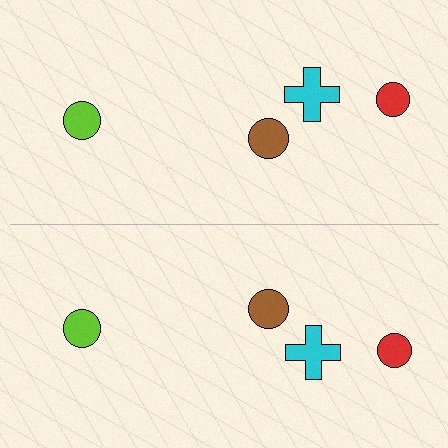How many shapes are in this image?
There are 8 shapes in this image.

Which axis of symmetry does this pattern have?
The pattern has a horizontal axis of symmetry running through the center of the image.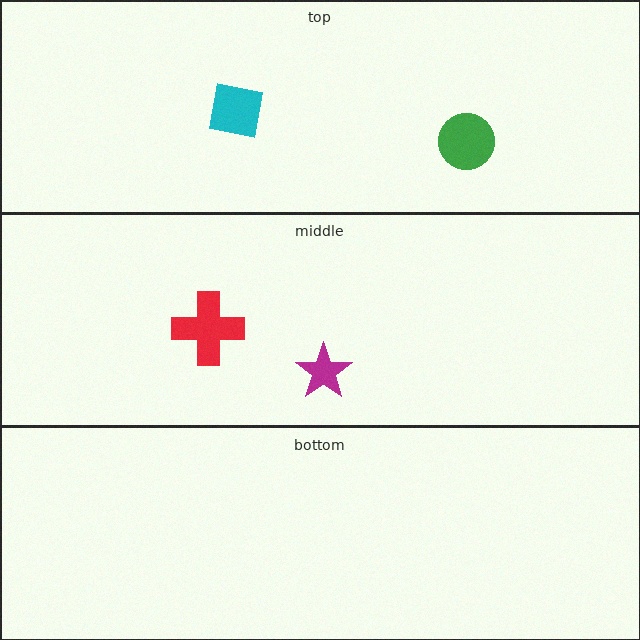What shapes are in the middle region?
The red cross, the magenta star.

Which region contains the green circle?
The top region.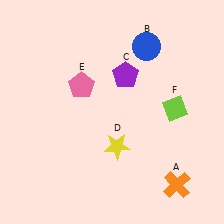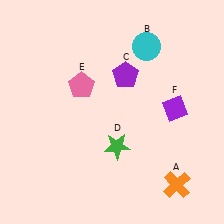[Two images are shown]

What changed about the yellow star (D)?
In Image 1, D is yellow. In Image 2, it changed to green.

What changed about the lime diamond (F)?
In Image 1, F is lime. In Image 2, it changed to purple.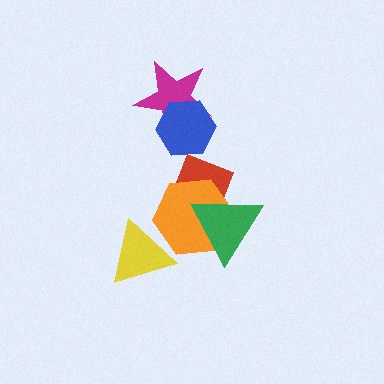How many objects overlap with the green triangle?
2 objects overlap with the green triangle.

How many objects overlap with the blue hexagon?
1 object overlaps with the blue hexagon.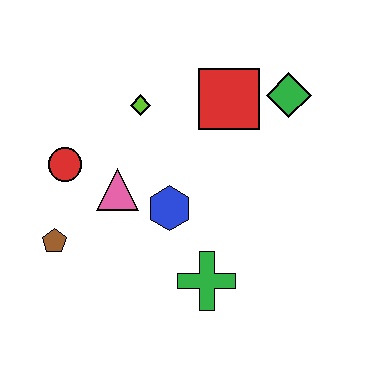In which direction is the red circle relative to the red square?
The red circle is to the left of the red square.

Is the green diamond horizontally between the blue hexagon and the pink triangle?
No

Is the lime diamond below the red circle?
No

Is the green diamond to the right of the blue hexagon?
Yes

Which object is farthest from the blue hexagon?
The green diamond is farthest from the blue hexagon.